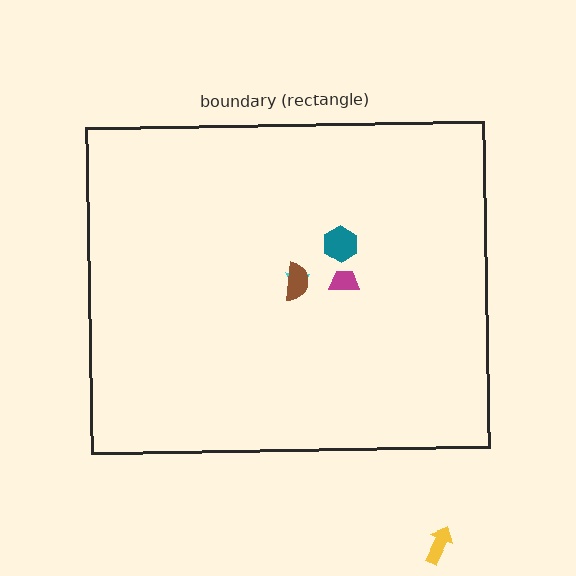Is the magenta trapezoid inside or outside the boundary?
Inside.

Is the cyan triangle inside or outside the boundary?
Inside.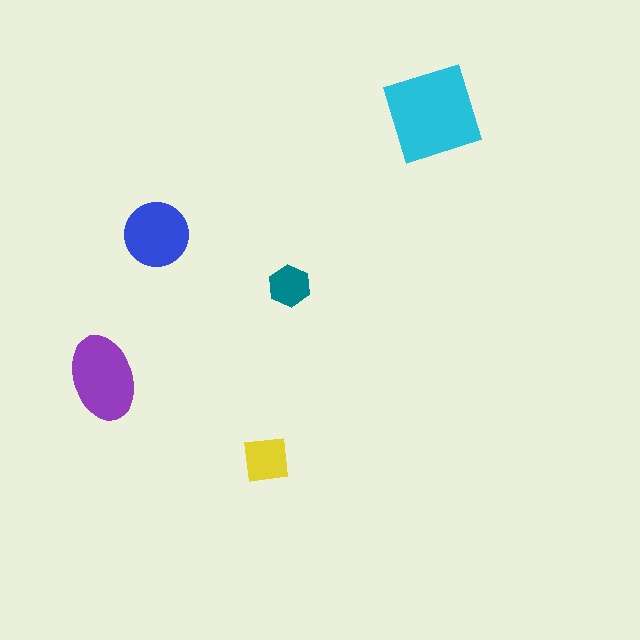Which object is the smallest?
The teal hexagon.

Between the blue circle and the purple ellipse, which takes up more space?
The purple ellipse.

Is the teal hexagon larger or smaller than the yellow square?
Smaller.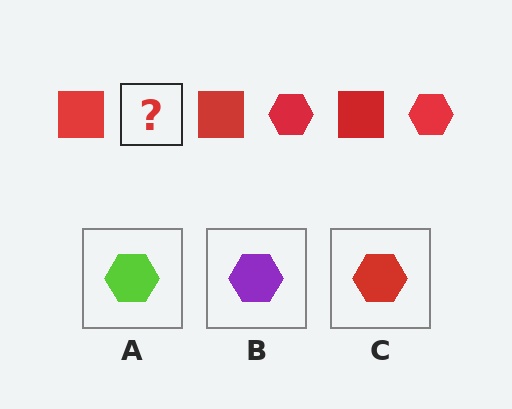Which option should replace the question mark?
Option C.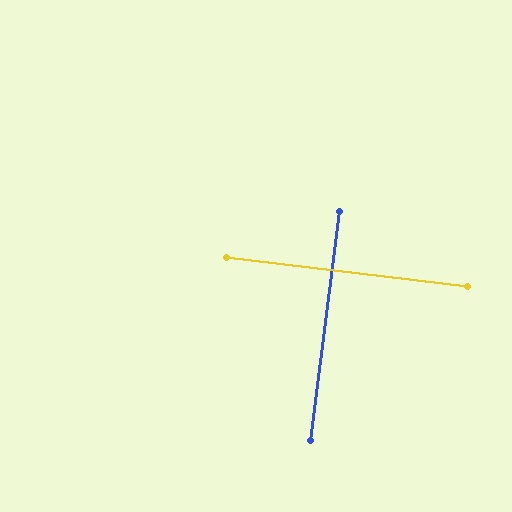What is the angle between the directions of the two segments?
Approximately 90 degrees.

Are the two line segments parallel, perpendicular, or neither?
Perpendicular — they meet at approximately 90°.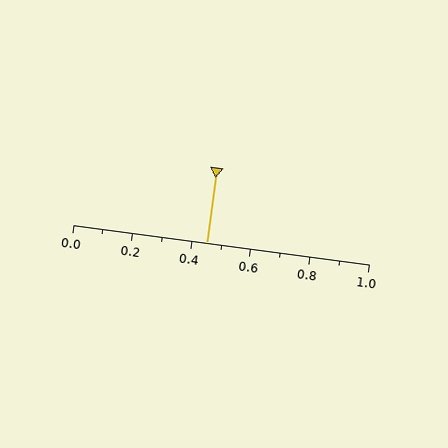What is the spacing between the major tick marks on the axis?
The major ticks are spaced 0.2 apart.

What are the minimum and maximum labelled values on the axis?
The axis runs from 0.0 to 1.0.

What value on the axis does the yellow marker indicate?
The marker indicates approximately 0.45.